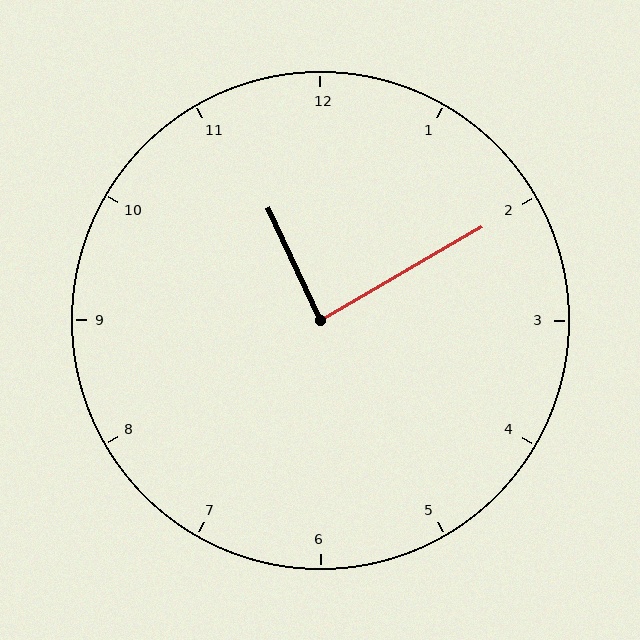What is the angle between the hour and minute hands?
Approximately 85 degrees.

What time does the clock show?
11:10.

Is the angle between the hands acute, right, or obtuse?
It is right.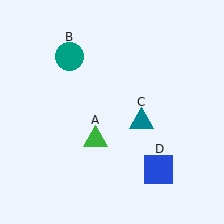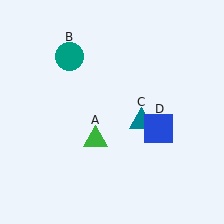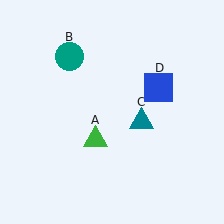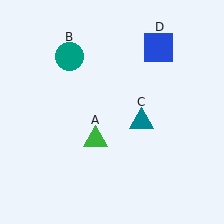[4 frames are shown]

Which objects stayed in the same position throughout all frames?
Green triangle (object A) and teal circle (object B) and teal triangle (object C) remained stationary.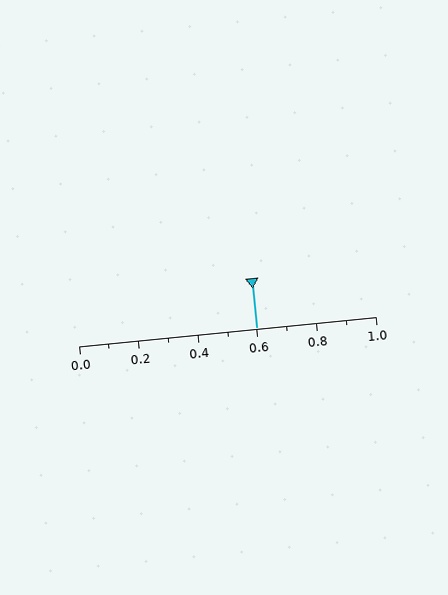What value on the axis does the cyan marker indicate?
The marker indicates approximately 0.6.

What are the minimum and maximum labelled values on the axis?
The axis runs from 0.0 to 1.0.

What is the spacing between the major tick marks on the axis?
The major ticks are spaced 0.2 apart.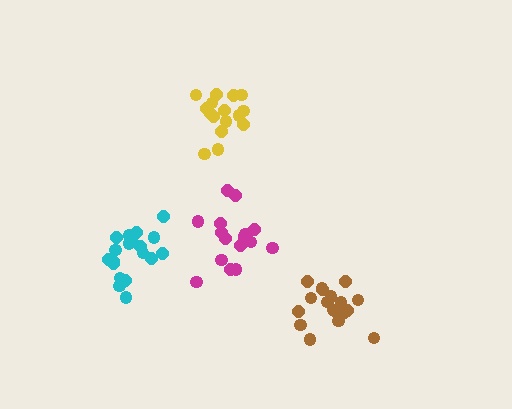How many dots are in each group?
Group 1: 18 dots, Group 2: 16 dots, Group 3: 16 dots, Group 4: 19 dots (69 total).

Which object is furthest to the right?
The brown cluster is rightmost.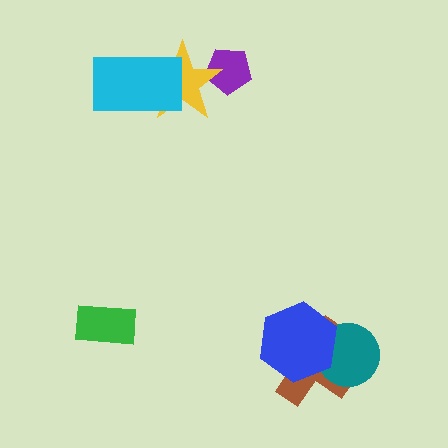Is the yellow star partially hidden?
Yes, it is partially covered by another shape.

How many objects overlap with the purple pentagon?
1 object overlaps with the purple pentagon.